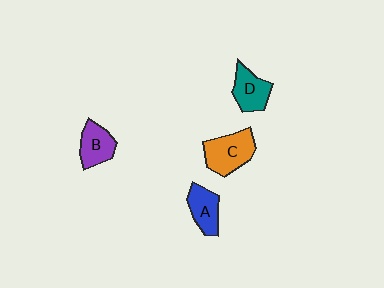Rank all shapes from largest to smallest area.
From largest to smallest: C (orange), D (teal), B (purple), A (blue).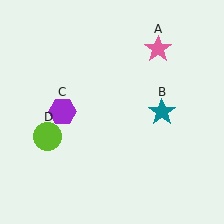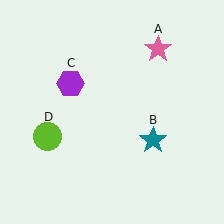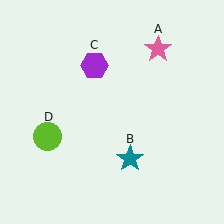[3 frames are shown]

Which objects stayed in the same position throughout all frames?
Pink star (object A) and lime circle (object D) remained stationary.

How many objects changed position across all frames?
2 objects changed position: teal star (object B), purple hexagon (object C).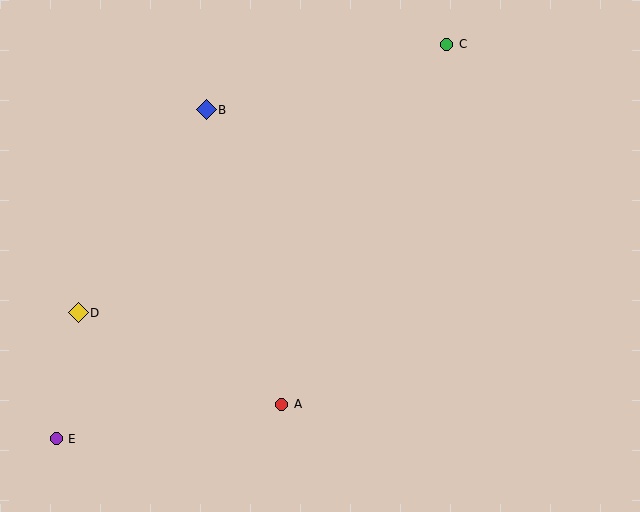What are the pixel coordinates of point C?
Point C is at (447, 44).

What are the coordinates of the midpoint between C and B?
The midpoint between C and B is at (327, 77).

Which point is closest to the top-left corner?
Point B is closest to the top-left corner.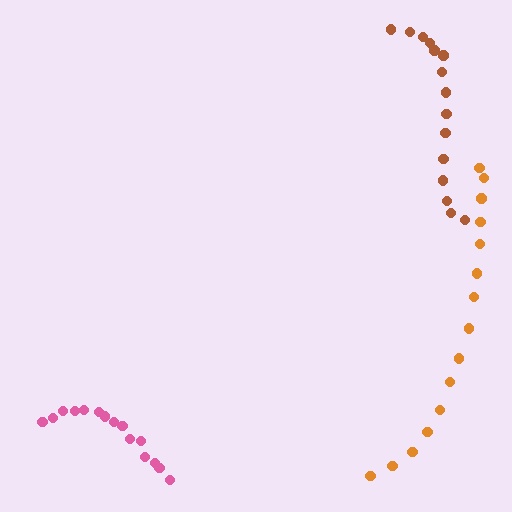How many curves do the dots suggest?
There are 3 distinct paths.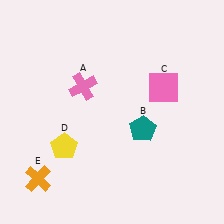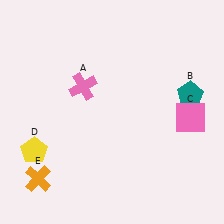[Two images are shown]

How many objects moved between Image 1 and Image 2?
3 objects moved between the two images.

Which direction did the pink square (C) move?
The pink square (C) moved down.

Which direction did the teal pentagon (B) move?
The teal pentagon (B) moved right.